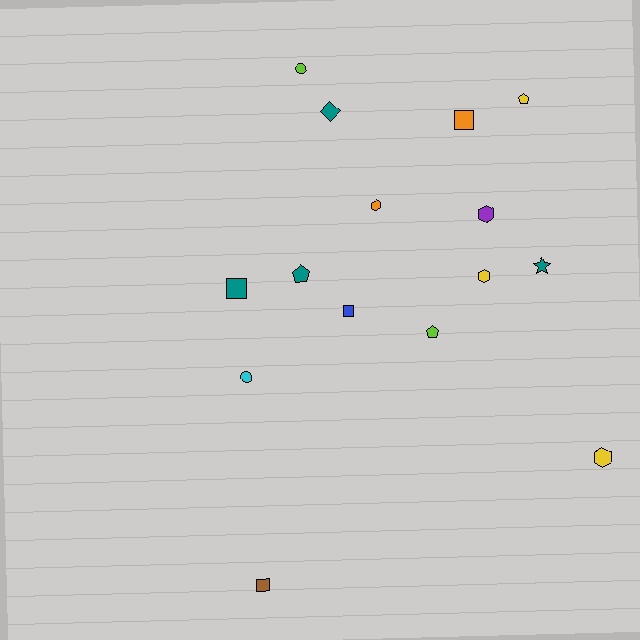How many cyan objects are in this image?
There is 1 cyan object.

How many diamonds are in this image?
There is 1 diamond.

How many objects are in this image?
There are 15 objects.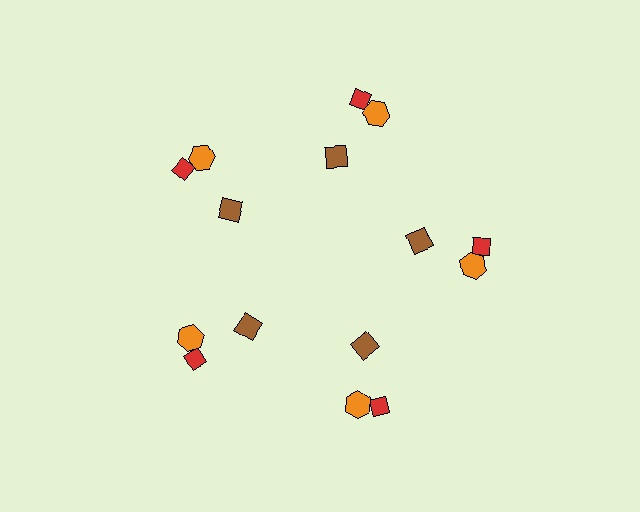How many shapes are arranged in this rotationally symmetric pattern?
There are 15 shapes, arranged in 5 groups of 3.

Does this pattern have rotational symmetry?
Yes, this pattern has 5-fold rotational symmetry. It looks the same after rotating 72 degrees around the center.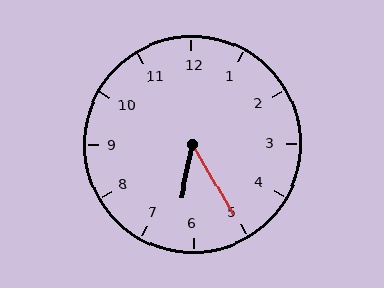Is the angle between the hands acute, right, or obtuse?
It is acute.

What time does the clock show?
6:25.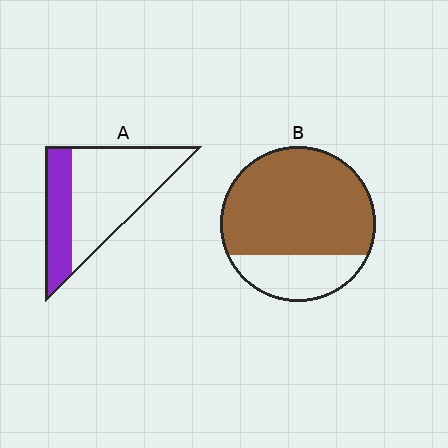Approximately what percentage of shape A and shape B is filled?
A is approximately 30% and B is approximately 75%.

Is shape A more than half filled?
No.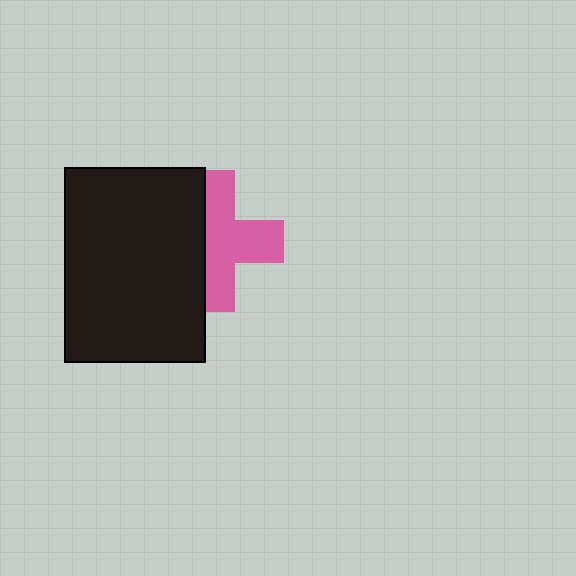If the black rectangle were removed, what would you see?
You would see the complete pink cross.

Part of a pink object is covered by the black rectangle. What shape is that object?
It is a cross.